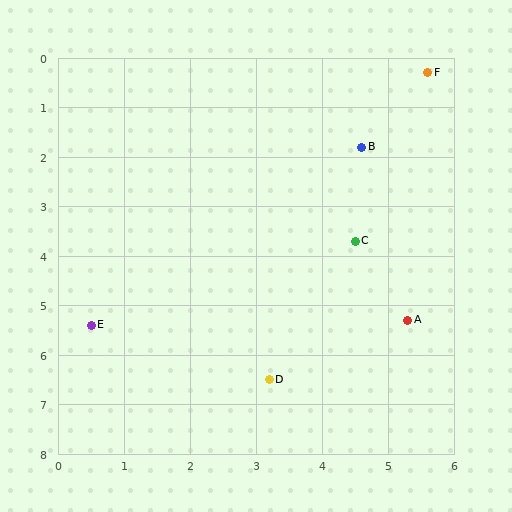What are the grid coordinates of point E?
Point E is at approximately (0.5, 5.4).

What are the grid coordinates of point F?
Point F is at approximately (5.6, 0.3).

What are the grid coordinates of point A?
Point A is at approximately (5.3, 5.3).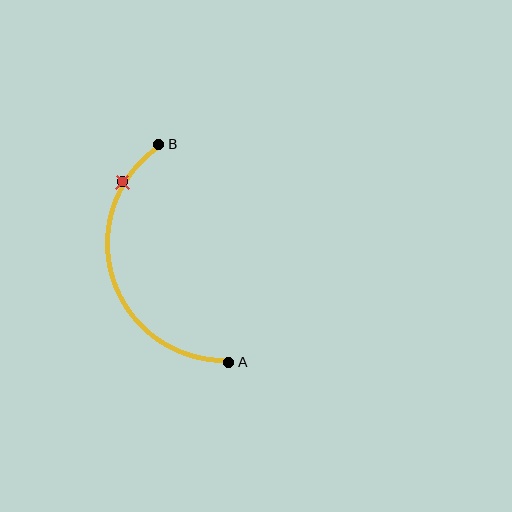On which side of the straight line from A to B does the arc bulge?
The arc bulges to the left of the straight line connecting A and B.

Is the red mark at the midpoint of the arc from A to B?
No. The red mark lies on the arc but is closer to endpoint B. The arc midpoint would be at the point on the curve equidistant along the arc from both A and B.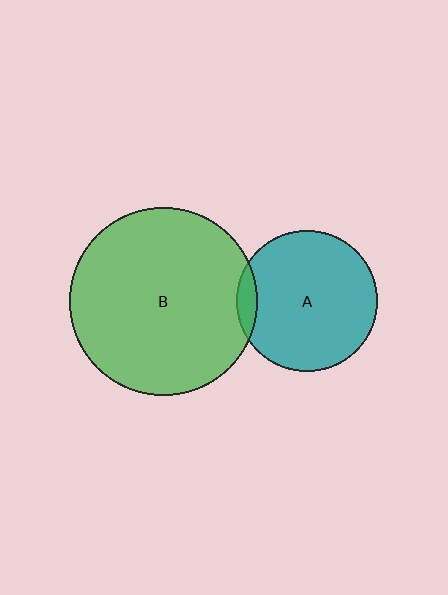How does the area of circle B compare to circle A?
Approximately 1.8 times.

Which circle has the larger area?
Circle B (green).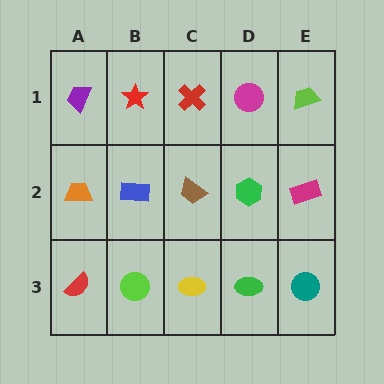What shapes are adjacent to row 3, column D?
A green hexagon (row 2, column D), a yellow ellipse (row 3, column C), a teal circle (row 3, column E).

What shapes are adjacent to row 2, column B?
A red star (row 1, column B), a lime circle (row 3, column B), an orange trapezoid (row 2, column A), a brown trapezoid (row 2, column C).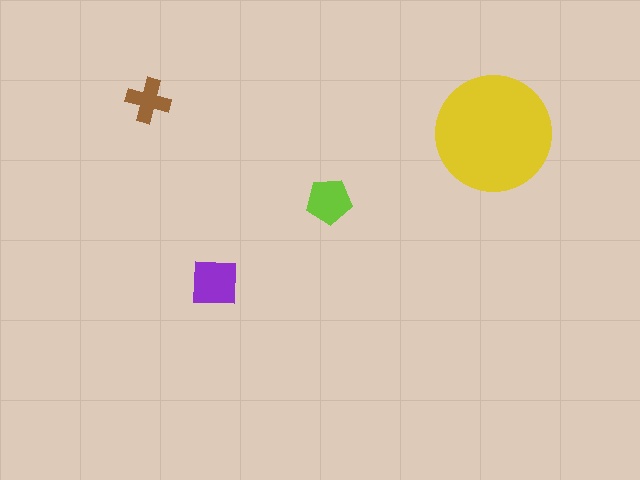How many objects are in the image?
There are 4 objects in the image.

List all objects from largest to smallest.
The yellow circle, the purple square, the lime pentagon, the brown cross.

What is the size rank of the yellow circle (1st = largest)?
1st.